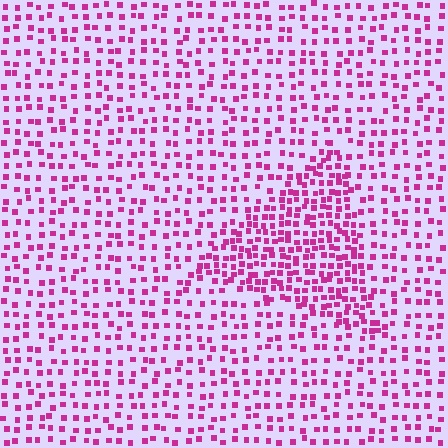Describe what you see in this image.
The image contains small magenta elements arranged at two different densities. A triangle-shaped region is visible where the elements are more densely packed than the surrounding area.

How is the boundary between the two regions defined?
The boundary is defined by a change in element density (approximately 2.0x ratio). All elements are the same color, size, and shape.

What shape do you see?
I see a triangle.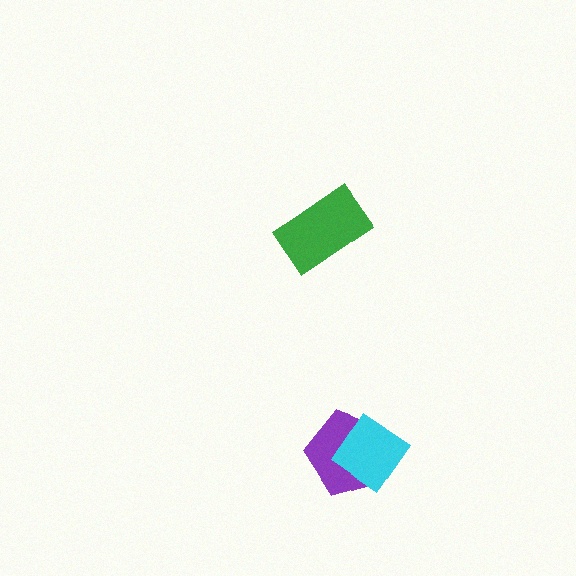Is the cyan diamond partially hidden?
No, no other shape covers it.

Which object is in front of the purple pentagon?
The cyan diamond is in front of the purple pentagon.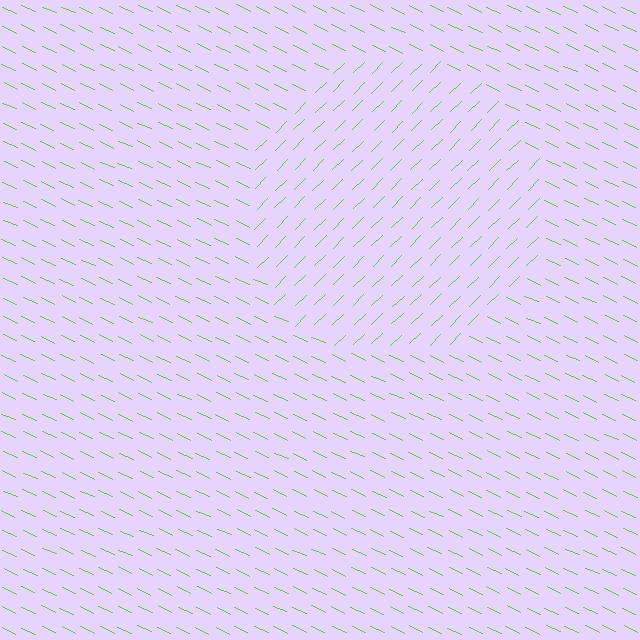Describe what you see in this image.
The image is filled with small lime line segments. A circle region in the image has lines oriented differently from the surrounding lines, creating a visible texture boundary.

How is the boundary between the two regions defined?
The boundary is defined purely by a change in line orientation (approximately 70 degrees difference). All lines are the same color and thickness.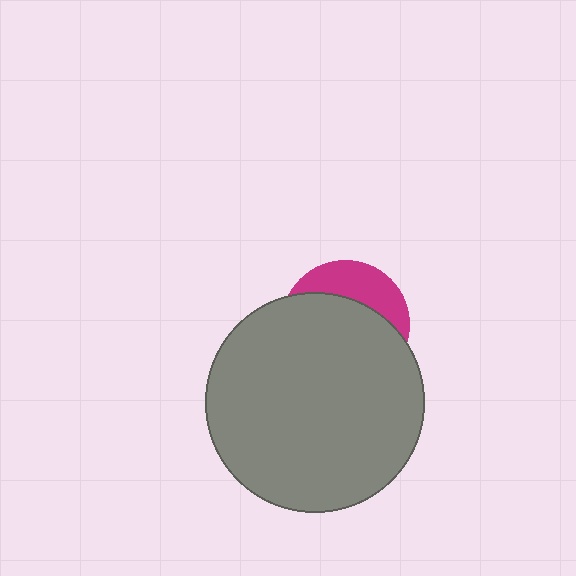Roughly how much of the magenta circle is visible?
A small part of it is visible (roughly 30%).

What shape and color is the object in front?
The object in front is a gray circle.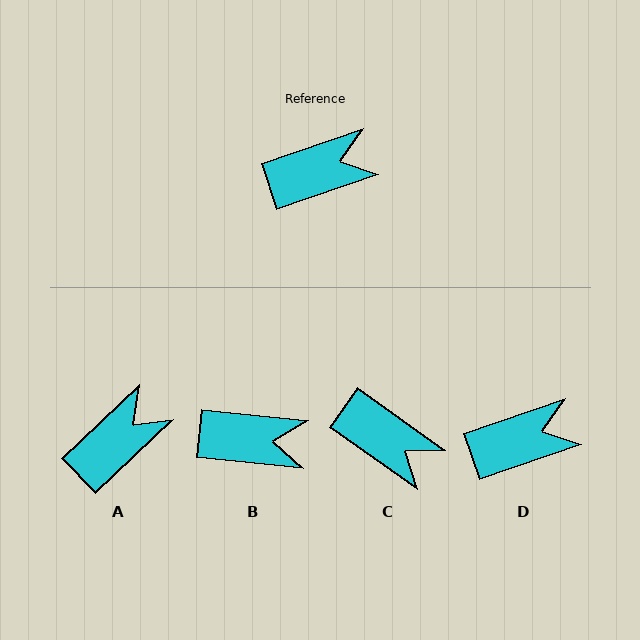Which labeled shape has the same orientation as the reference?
D.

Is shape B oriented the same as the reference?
No, it is off by about 25 degrees.